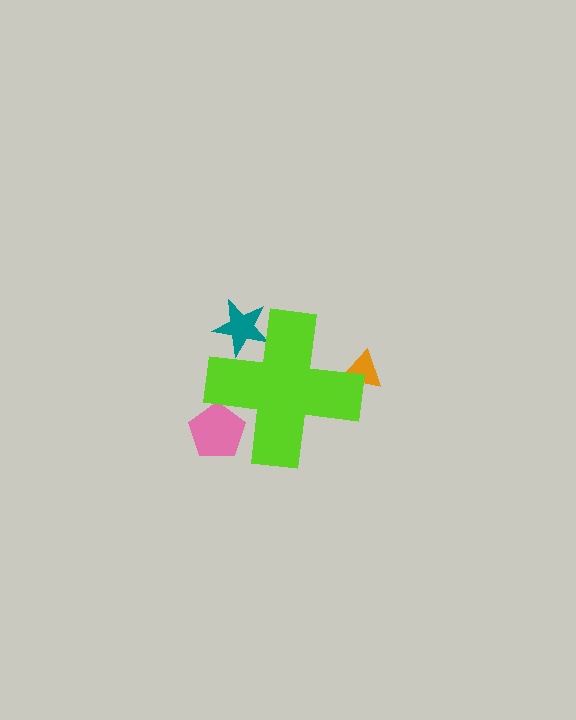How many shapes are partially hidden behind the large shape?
3 shapes are partially hidden.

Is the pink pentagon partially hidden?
Yes, the pink pentagon is partially hidden behind the lime cross.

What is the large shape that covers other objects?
A lime cross.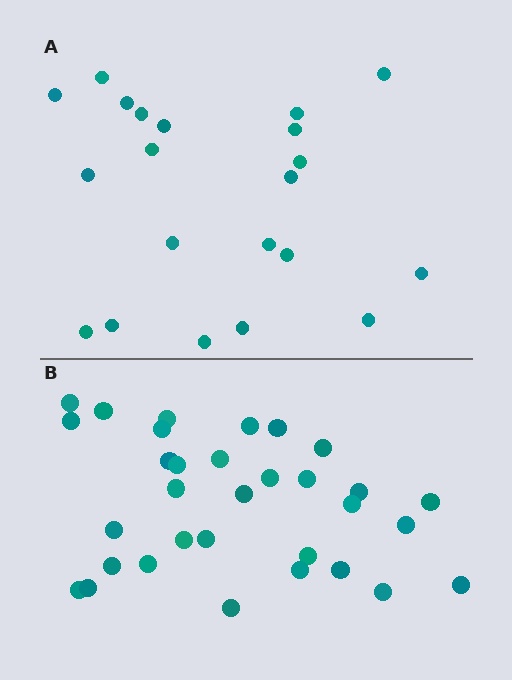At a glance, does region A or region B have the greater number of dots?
Region B (the bottom region) has more dots.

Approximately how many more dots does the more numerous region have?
Region B has roughly 12 or so more dots than region A.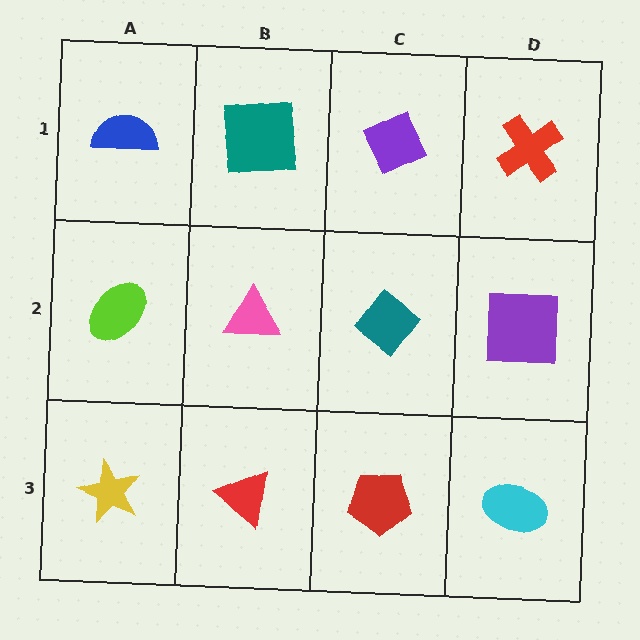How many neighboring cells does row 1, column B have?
3.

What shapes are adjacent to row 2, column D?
A red cross (row 1, column D), a cyan ellipse (row 3, column D), a teal diamond (row 2, column C).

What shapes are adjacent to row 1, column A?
A lime ellipse (row 2, column A), a teal square (row 1, column B).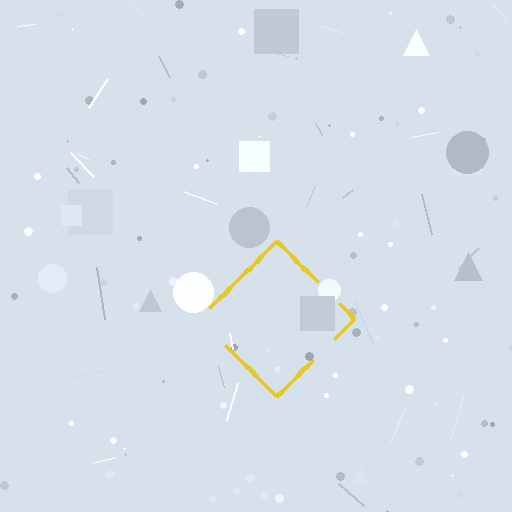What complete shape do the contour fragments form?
The contour fragments form a diamond.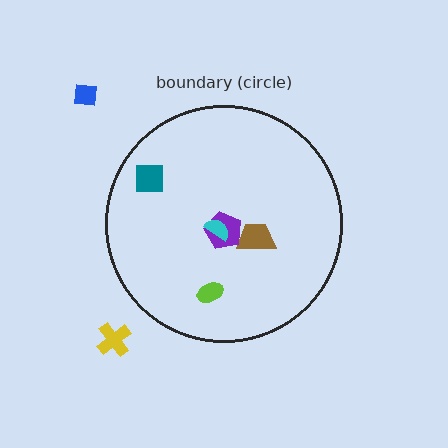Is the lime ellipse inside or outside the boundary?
Inside.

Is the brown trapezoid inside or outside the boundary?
Inside.